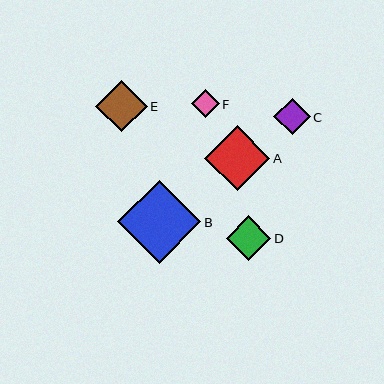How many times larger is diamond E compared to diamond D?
Diamond E is approximately 1.2 times the size of diamond D.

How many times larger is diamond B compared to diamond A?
Diamond B is approximately 1.3 times the size of diamond A.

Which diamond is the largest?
Diamond B is the largest with a size of approximately 83 pixels.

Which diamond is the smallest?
Diamond F is the smallest with a size of approximately 28 pixels.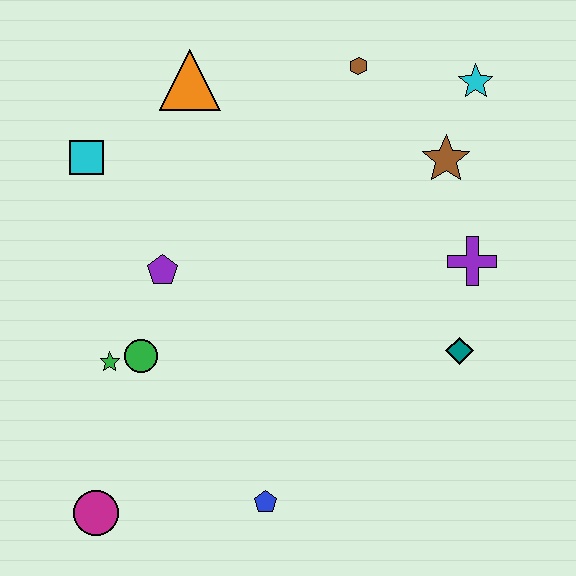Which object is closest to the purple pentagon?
The green circle is closest to the purple pentagon.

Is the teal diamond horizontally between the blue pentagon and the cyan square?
No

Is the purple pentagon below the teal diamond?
No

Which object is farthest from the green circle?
The cyan star is farthest from the green circle.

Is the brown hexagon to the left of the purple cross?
Yes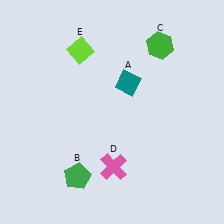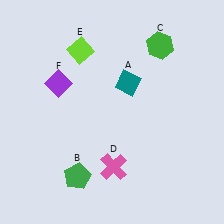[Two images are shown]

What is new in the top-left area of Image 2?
A purple diamond (F) was added in the top-left area of Image 2.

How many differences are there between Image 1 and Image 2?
There is 1 difference between the two images.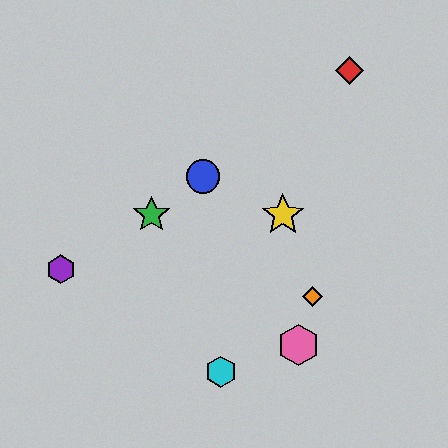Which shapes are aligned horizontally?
The green star, the yellow star are aligned horizontally.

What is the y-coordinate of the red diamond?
The red diamond is at y≈71.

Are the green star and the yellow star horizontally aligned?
Yes, both are at y≈215.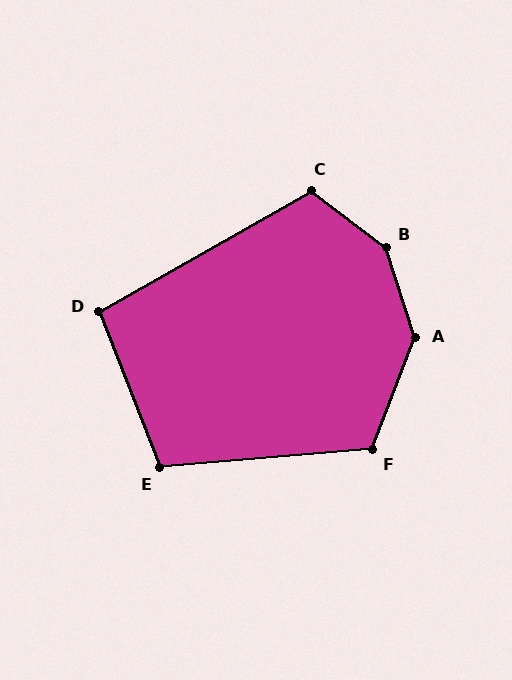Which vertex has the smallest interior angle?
D, at approximately 98 degrees.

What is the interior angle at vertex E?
Approximately 106 degrees (obtuse).